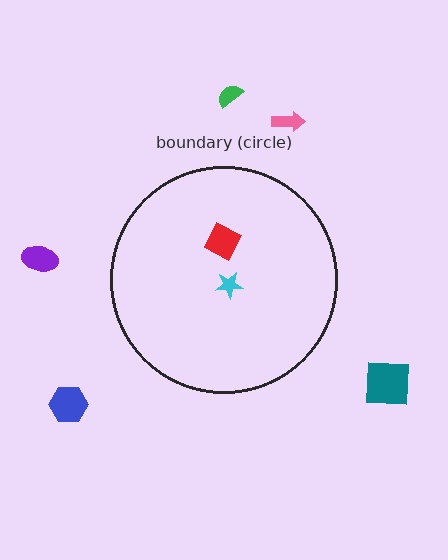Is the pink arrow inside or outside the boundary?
Outside.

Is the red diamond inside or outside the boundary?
Inside.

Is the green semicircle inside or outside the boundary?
Outside.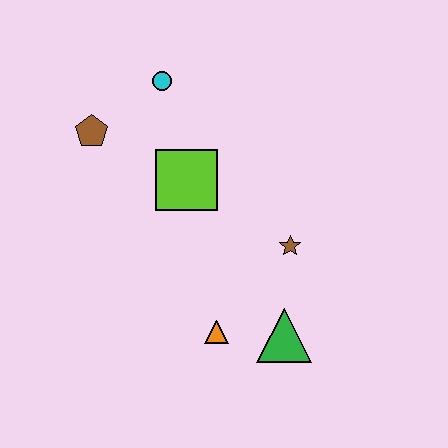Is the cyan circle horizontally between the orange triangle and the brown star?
No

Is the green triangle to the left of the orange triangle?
No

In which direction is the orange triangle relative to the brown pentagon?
The orange triangle is below the brown pentagon.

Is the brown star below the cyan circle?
Yes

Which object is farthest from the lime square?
The green triangle is farthest from the lime square.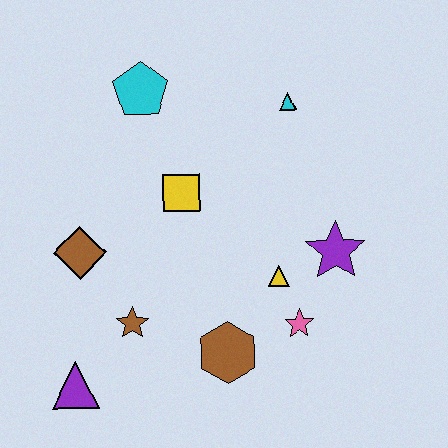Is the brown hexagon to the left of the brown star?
No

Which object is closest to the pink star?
The yellow triangle is closest to the pink star.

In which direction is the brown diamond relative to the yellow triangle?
The brown diamond is to the left of the yellow triangle.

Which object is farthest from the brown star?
The cyan triangle is farthest from the brown star.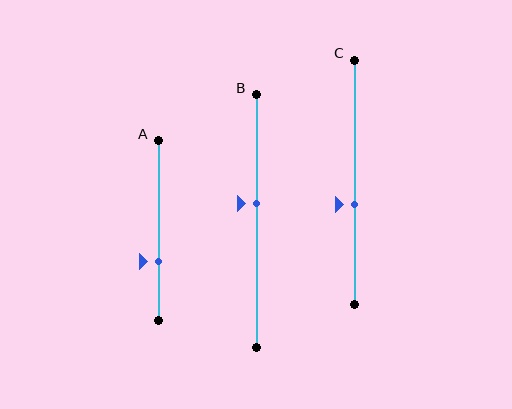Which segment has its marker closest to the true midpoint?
Segment B has its marker closest to the true midpoint.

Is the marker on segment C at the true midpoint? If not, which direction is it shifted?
No, the marker on segment C is shifted downward by about 9% of the segment length.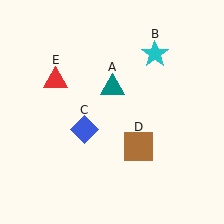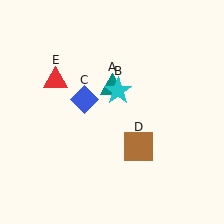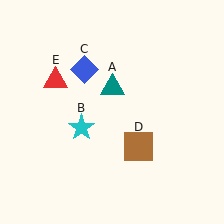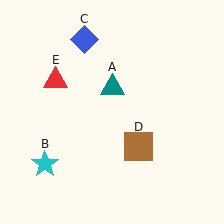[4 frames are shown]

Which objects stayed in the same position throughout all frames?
Teal triangle (object A) and brown square (object D) and red triangle (object E) remained stationary.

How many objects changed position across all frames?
2 objects changed position: cyan star (object B), blue diamond (object C).